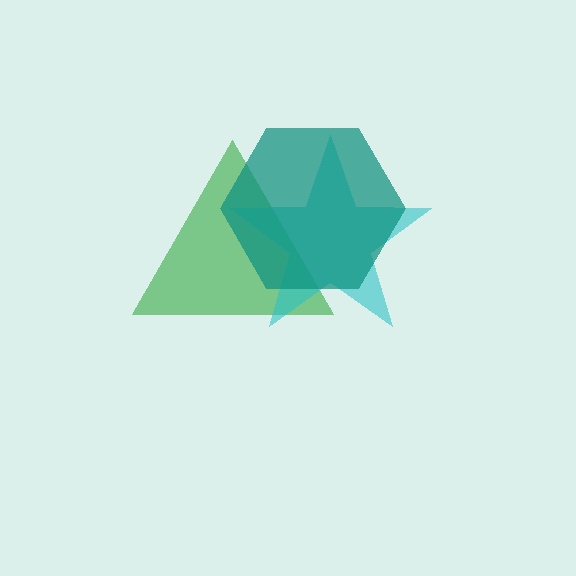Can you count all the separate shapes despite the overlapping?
Yes, there are 3 separate shapes.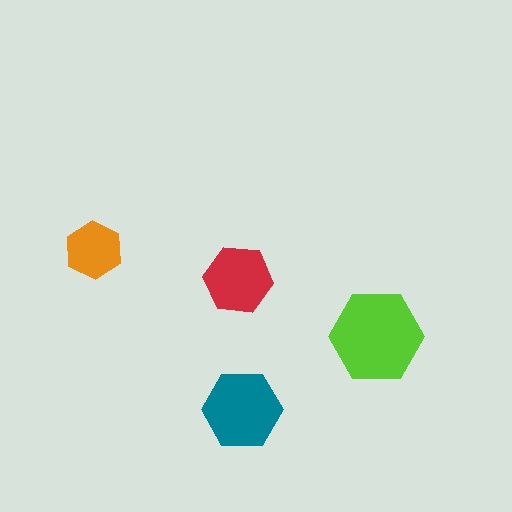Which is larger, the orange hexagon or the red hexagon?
The red one.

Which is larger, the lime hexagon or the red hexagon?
The lime one.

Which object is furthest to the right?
The lime hexagon is rightmost.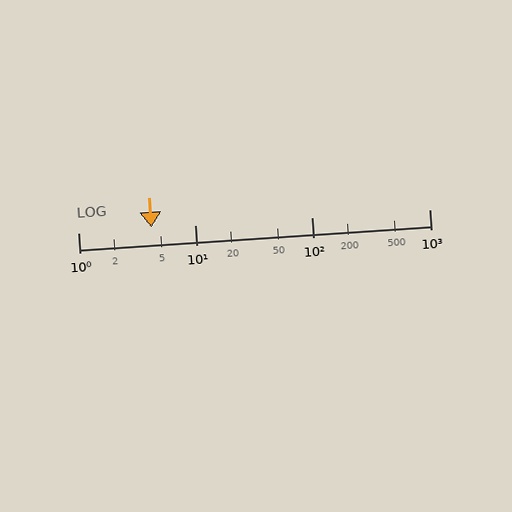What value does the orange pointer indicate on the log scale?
The pointer indicates approximately 4.2.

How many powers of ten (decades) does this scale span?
The scale spans 3 decades, from 1 to 1000.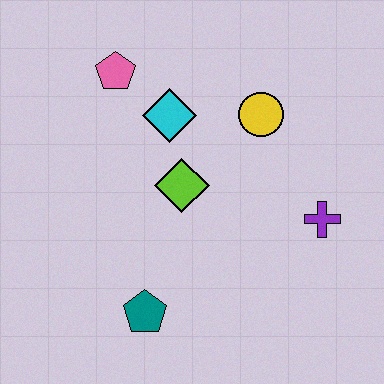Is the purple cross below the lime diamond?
Yes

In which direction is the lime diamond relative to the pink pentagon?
The lime diamond is below the pink pentagon.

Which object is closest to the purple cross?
The yellow circle is closest to the purple cross.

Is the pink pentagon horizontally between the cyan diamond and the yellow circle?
No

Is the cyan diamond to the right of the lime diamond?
No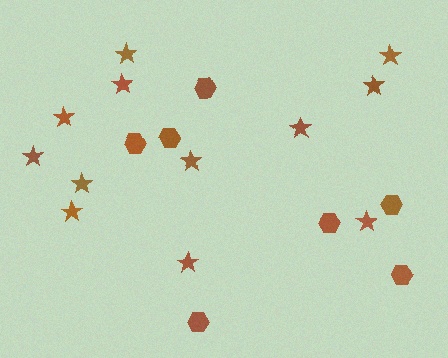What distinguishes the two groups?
There are 2 groups: one group of hexagons (7) and one group of stars (12).